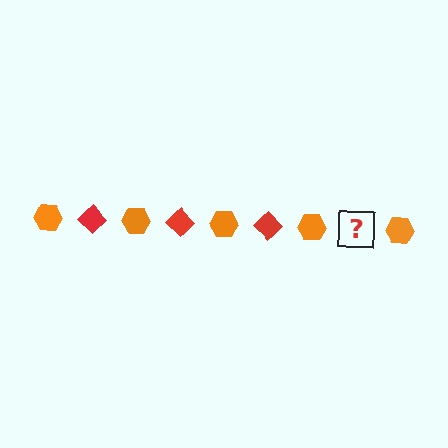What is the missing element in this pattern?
The missing element is a red diamond.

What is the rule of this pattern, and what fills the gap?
The rule is that the pattern alternates between orange hexagon and red diamond. The gap should be filled with a red diamond.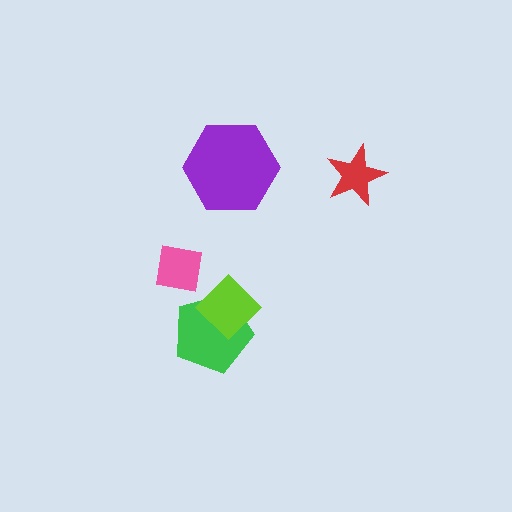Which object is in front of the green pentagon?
The lime diamond is in front of the green pentagon.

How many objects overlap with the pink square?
0 objects overlap with the pink square.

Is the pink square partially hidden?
No, no other shape covers it.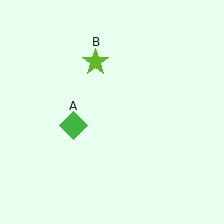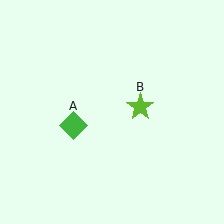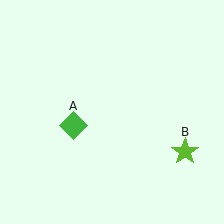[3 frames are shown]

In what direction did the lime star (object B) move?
The lime star (object B) moved down and to the right.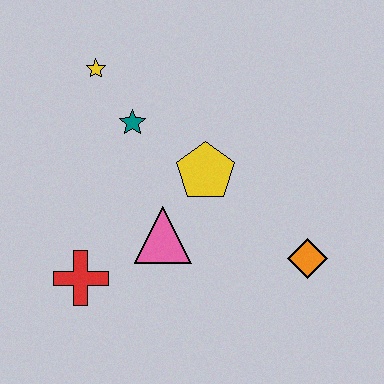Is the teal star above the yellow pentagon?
Yes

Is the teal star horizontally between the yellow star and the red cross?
No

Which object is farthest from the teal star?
The orange diamond is farthest from the teal star.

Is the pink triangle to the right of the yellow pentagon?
No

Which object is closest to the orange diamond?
The yellow pentagon is closest to the orange diamond.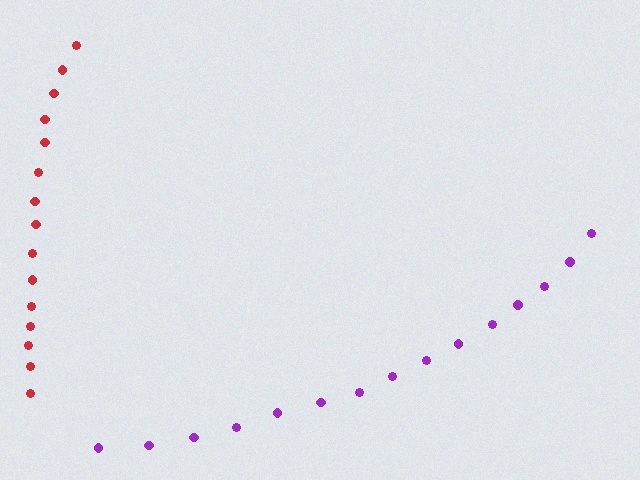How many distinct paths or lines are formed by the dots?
There are 2 distinct paths.